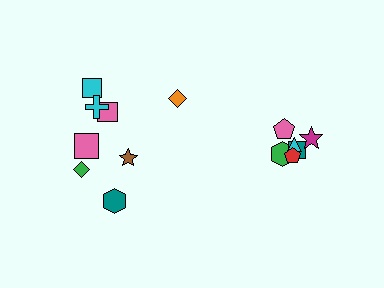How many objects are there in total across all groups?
There are 14 objects.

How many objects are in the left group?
There are 8 objects.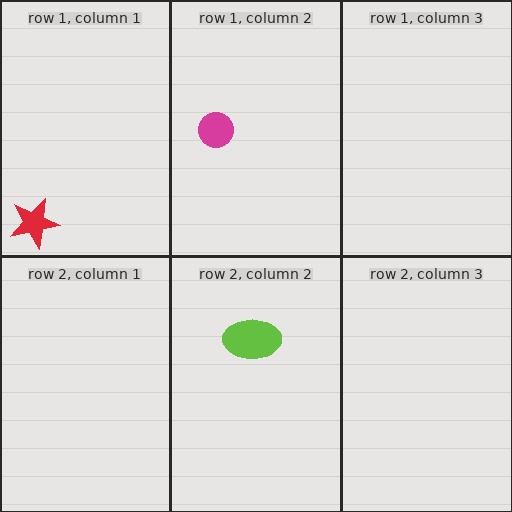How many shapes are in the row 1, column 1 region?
1.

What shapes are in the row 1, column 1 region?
The red star.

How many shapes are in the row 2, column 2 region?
1.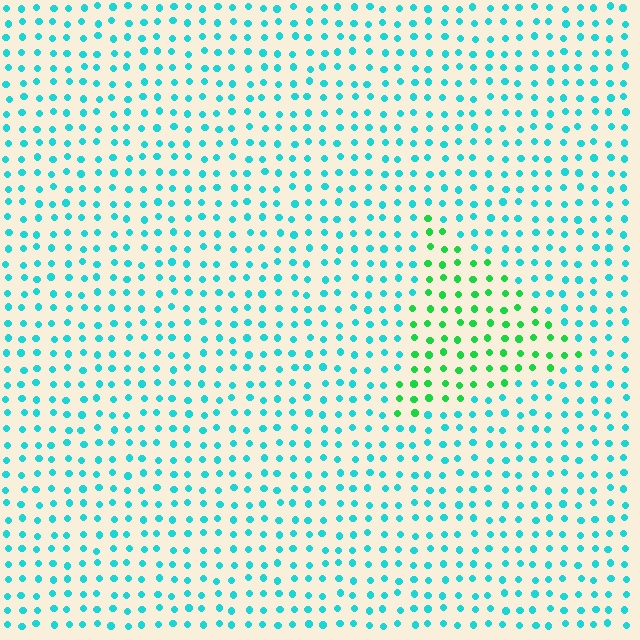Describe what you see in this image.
The image is filled with small cyan elements in a uniform arrangement. A triangle-shaped region is visible where the elements are tinted to a slightly different hue, forming a subtle color boundary.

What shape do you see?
I see a triangle.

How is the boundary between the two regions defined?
The boundary is defined purely by a slight shift in hue (about 46 degrees). Spacing, size, and orientation are identical on both sides.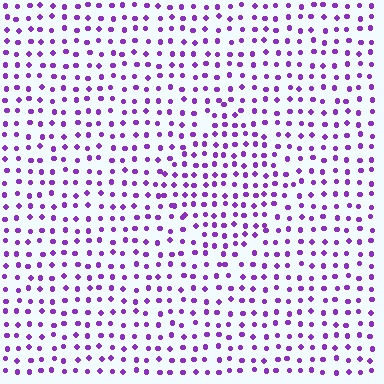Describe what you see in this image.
The image contains small purple elements arranged at two different densities. A diamond-shaped region is visible where the elements are more densely packed than the surrounding area.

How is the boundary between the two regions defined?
The boundary is defined by a change in element density (approximately 1.4x ratio). All elements are the same color, size, and shape.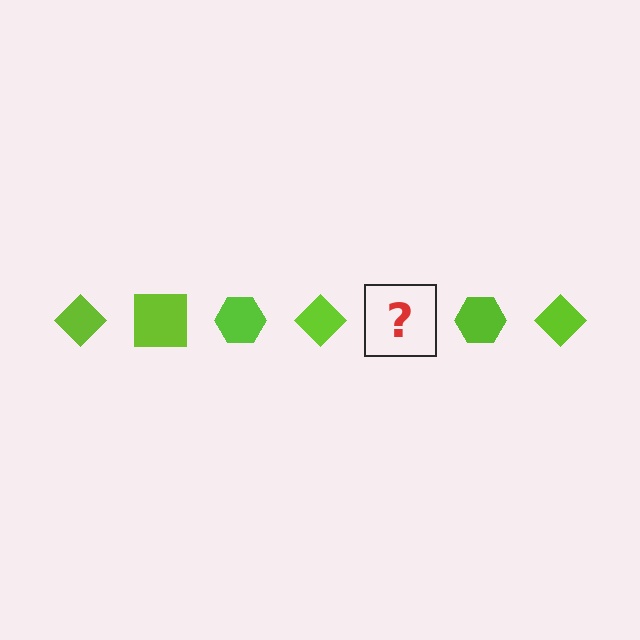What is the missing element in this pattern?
The missing element is a lime square.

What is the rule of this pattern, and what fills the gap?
The rule is that the pattern cycles through diamond, square, hexagon shapes in lime. The gap should be filled with a lime square.